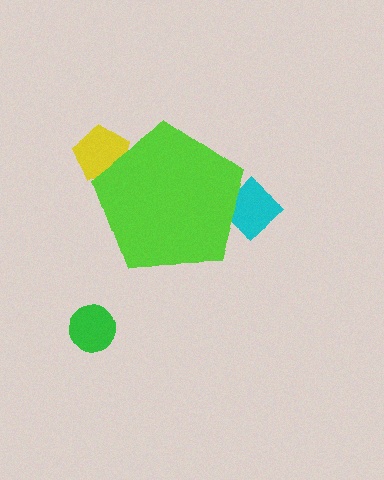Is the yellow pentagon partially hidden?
Yes, the yellow pentagon is partially hidden behind the lime pentagon.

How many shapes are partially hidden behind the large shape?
2 shapes are partially hidden.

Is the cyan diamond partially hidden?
Yes, the cyan diamond is partially hidden behind the lime pentagon.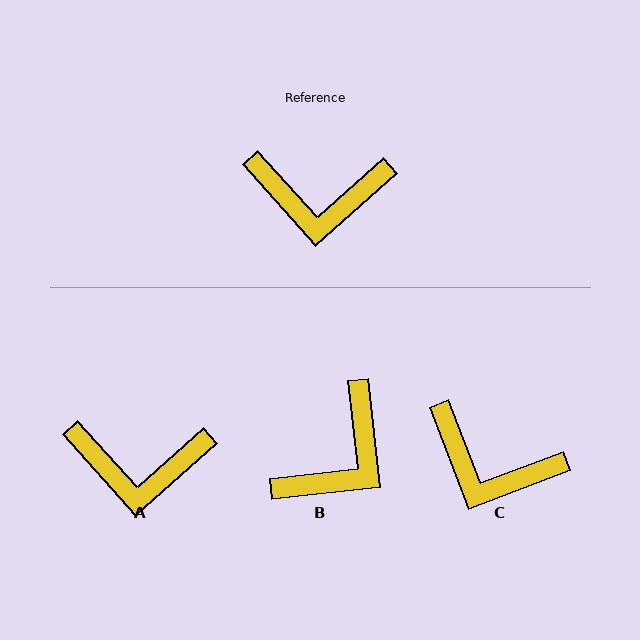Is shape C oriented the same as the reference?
No, it is off by about 21 degrees.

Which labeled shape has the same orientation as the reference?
A.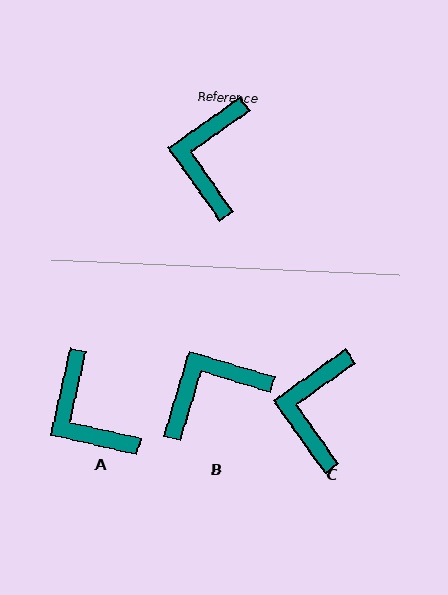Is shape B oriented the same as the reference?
No, it is off by about 52 degrees.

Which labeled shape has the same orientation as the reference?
C.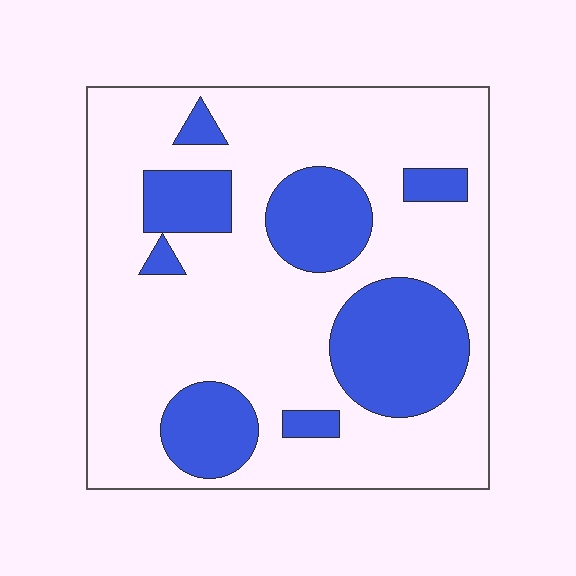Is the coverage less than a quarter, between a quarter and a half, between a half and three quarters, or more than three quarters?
Between a quarter and a half.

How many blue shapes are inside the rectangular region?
8.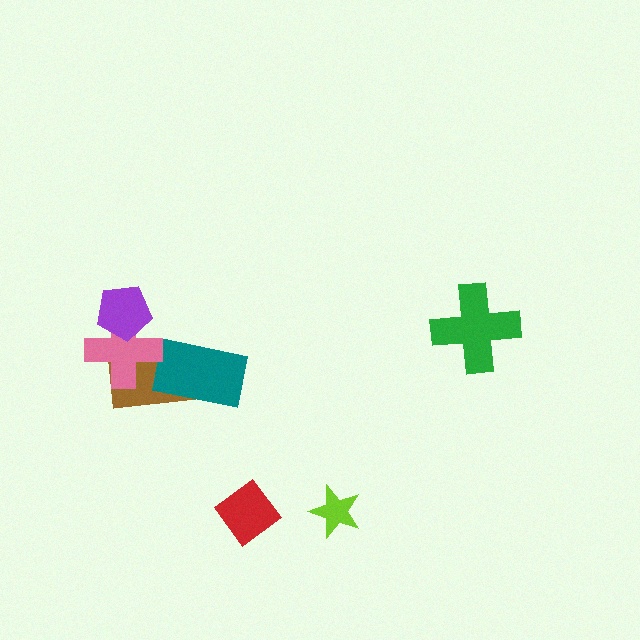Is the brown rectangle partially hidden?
Yes, it is partially covered by another shape.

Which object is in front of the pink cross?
The purple pentagon is in front of the pink cross.